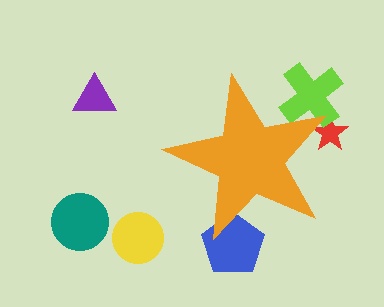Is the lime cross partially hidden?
Yes, the lime cross is partially hidden behind the orange star.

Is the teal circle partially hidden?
No, the teal circle is fully visible.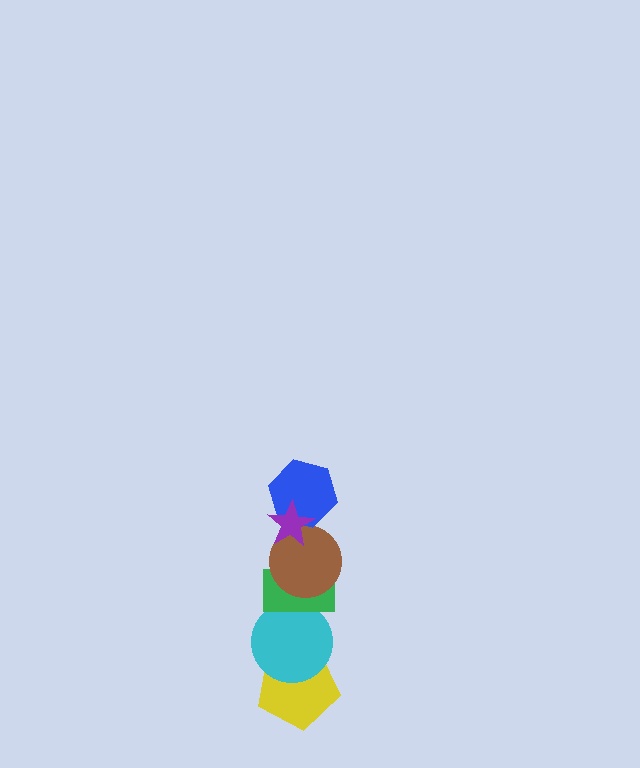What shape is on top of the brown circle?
The blue hexagon is on top of the brown circle.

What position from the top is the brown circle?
The brown circle is 3rd from the top.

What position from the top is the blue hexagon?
The blue hexagon is 2nd from the top.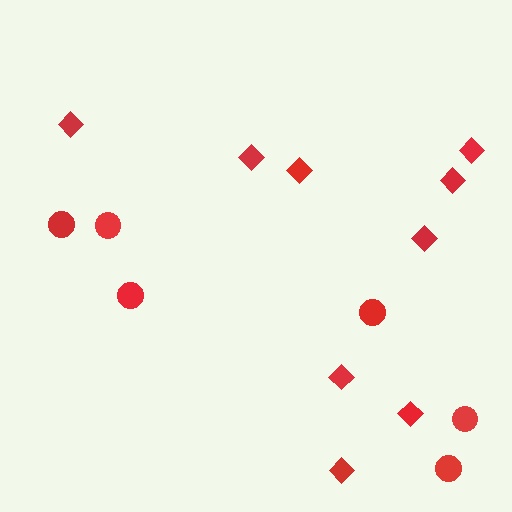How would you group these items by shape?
There are 2 groups: one group of diamonds (9) and one group of circles (6).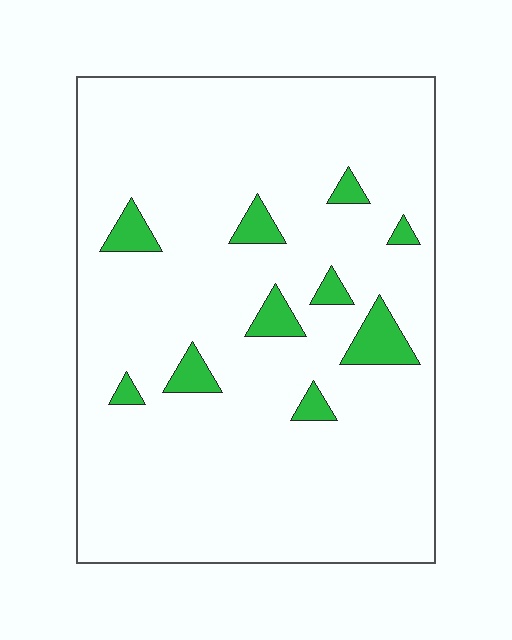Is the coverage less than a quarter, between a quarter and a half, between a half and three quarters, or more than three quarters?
Less than a quarter.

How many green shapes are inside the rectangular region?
10.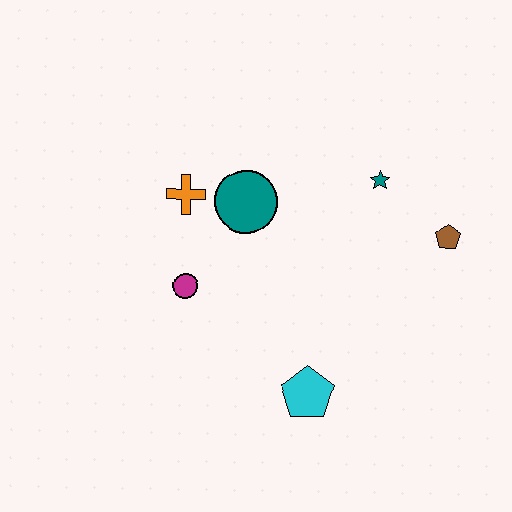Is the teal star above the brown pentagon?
Yes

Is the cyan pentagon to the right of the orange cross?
Yes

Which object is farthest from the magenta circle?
The brown pentagon is farthest from the magenta circle.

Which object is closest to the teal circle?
The orange cross is closest to the teal circle.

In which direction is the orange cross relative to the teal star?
The orange cross is to the left of the teal star.